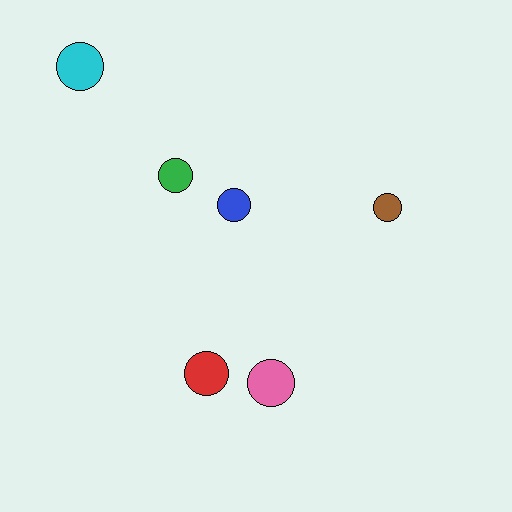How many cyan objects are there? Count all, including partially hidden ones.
There is 1 cyan object.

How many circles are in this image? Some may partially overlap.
There are 6 circles.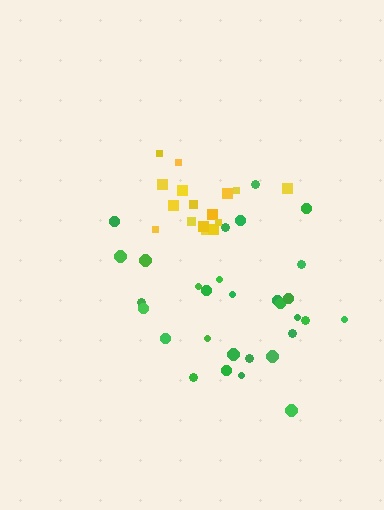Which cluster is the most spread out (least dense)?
Green.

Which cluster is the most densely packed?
Yellow.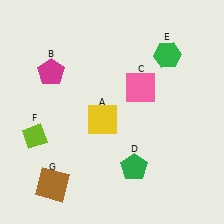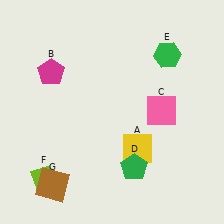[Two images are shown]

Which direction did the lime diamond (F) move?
The lime diamond (F) moved down.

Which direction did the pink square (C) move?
The pink square (C) moved down.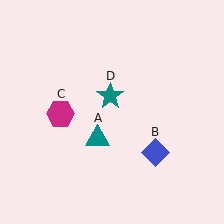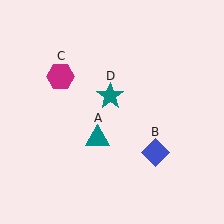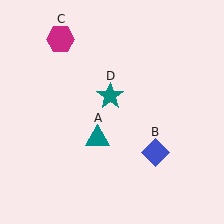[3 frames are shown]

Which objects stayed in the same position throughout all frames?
Teal triangle (object A) and blue diamond (object B) and teal star (object D) remained stationary.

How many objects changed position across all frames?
1 object changed position: magenta hexagon (object C).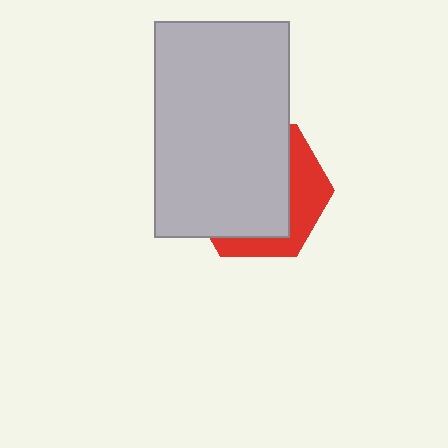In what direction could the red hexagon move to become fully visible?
The red hexagon could move toward the lower-right. That would shift it out from behind the light gray rectangle entirely.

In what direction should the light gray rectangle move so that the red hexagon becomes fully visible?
The light gray rectangle should move toward the upper-left. That is the shortest direction to clear the overlap and leave the red hexagon fully visible.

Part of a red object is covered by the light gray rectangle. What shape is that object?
It is a hexagon.